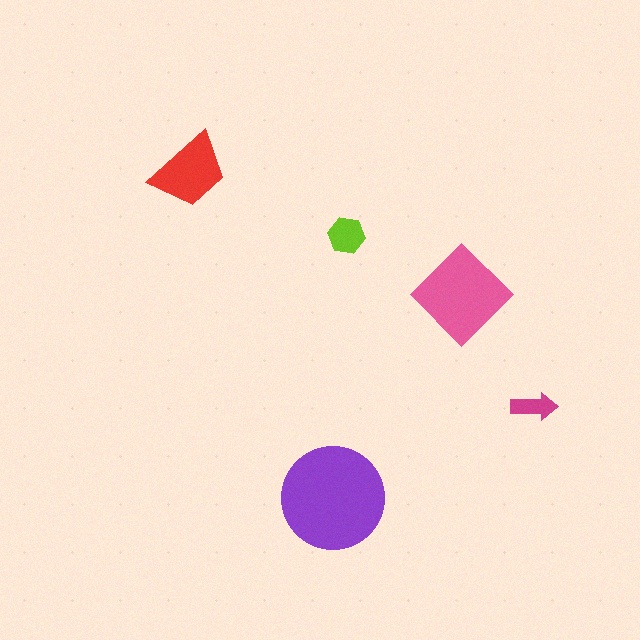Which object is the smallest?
The magenta arrow.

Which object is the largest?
The purple circle.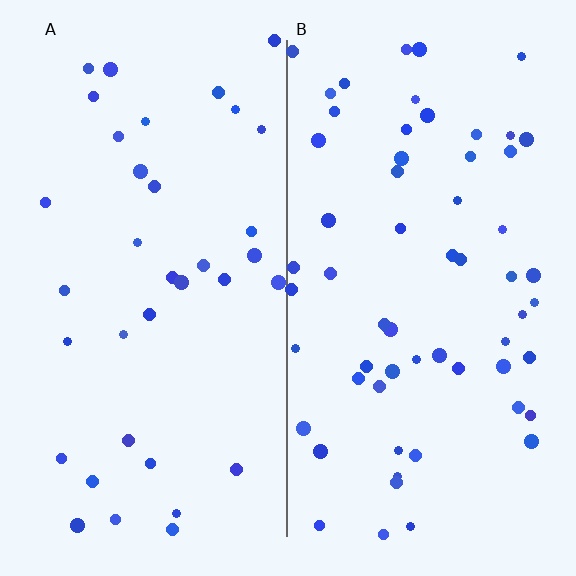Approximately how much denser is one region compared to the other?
Approximately 1.7× — region B over region A.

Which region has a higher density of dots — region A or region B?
B (the right).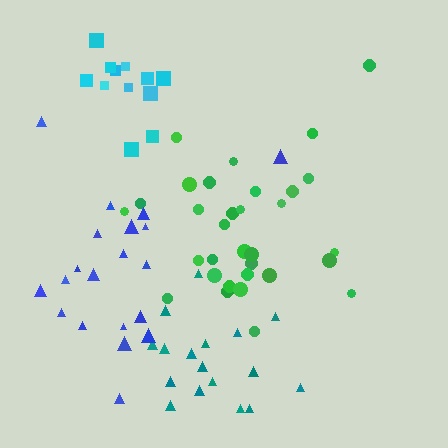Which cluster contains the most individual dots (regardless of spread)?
Green (32).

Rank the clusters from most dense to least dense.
cyan, teal, green, blue.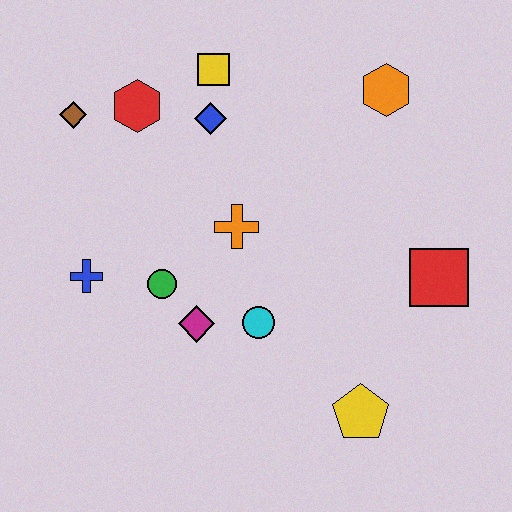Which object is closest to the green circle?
The magenta diamond is closest to the green circle.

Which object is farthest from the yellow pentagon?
The brown diamond is farthest from the yellow pentagon.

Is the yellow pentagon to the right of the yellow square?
Yes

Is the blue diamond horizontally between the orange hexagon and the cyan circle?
No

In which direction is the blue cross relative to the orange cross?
The blue cross is to the left of the orange cross.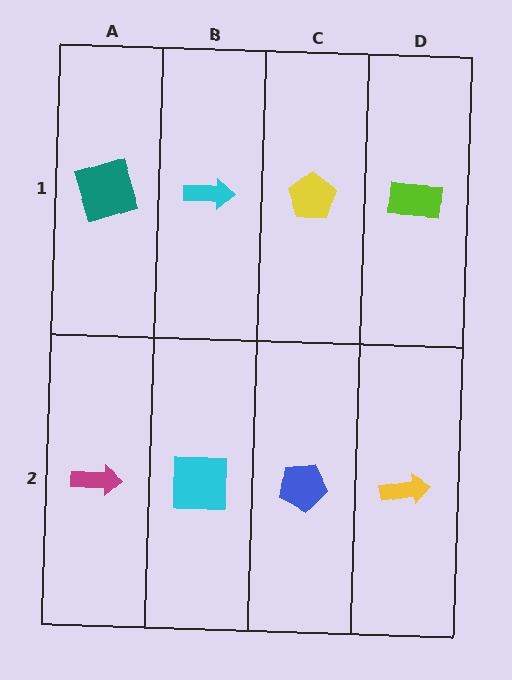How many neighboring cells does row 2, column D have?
2.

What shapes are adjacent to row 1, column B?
A cyan square (row 2, column B), a teal square (row 1, column A), a yellow pentagon (row 1, column C).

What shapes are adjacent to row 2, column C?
A yellow pentagon (row 1, column C), a cyan square (row 2, column B), a yellow arrow (row 2, column D).